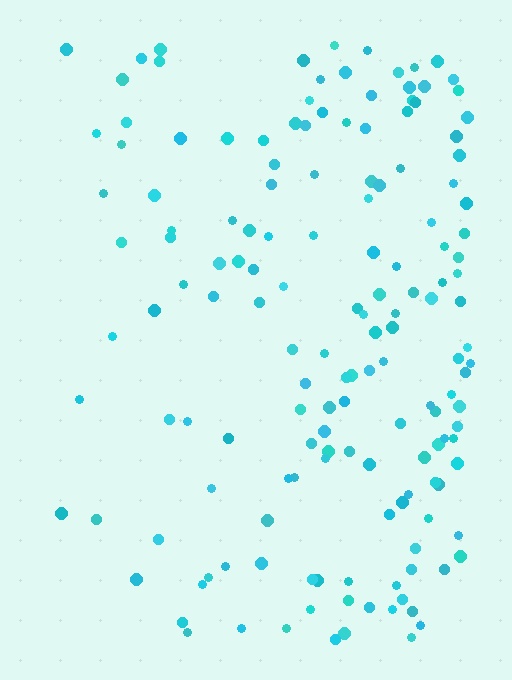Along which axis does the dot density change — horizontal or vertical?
Horizontal.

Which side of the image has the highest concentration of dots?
The right.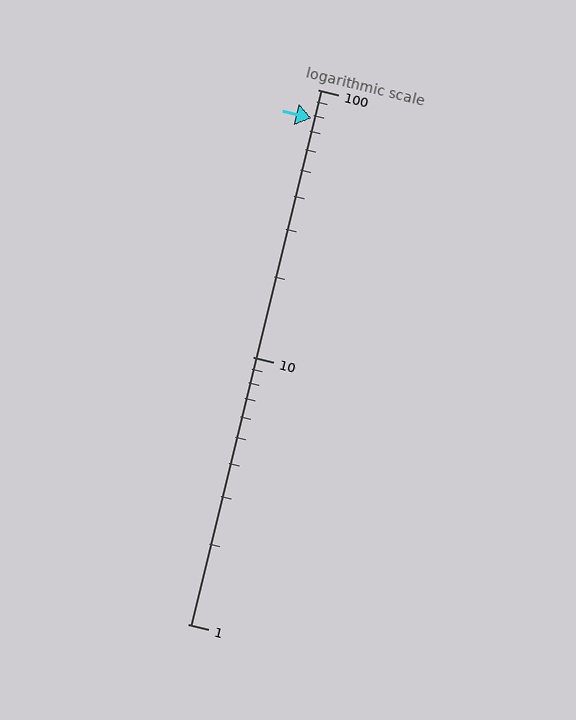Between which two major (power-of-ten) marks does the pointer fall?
The pointer is between 10 and 100.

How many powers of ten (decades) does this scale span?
The scale spans 2 decades, from 1 to 100.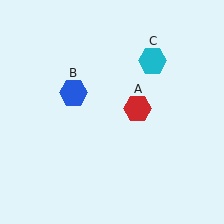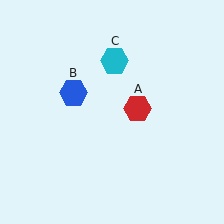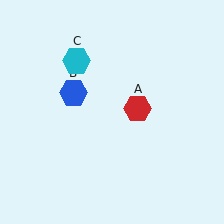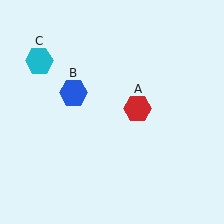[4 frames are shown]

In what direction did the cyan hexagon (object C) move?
The cyan hexagon (object C) moved left.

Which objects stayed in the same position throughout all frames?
Red hexagon (object A) and blue hexagon (object B) remained stationary.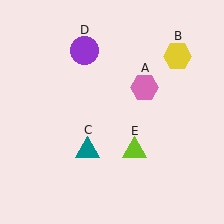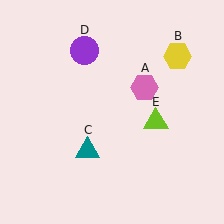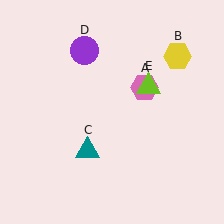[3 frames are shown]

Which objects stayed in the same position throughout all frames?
Pink hexagon (object A) and yellow hexagon (object B) and teal triangle (object C) and purple circle (object D) remained stationary.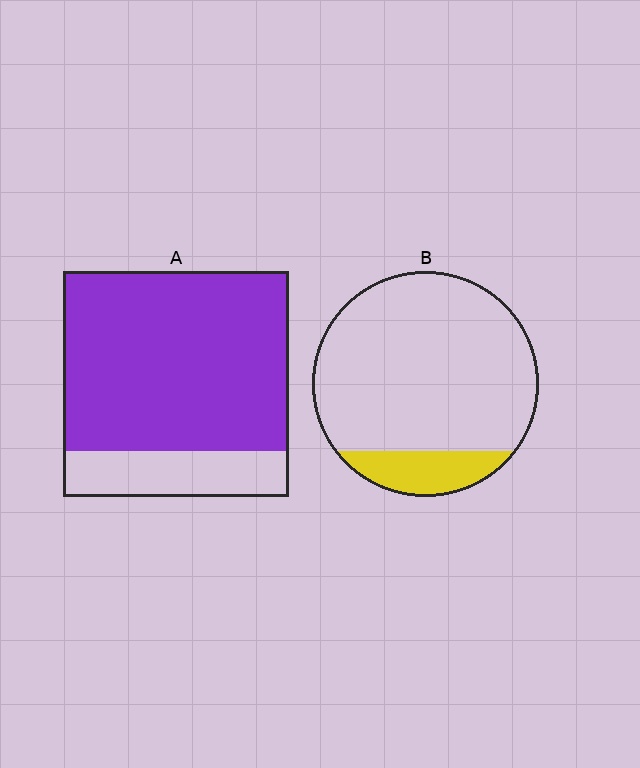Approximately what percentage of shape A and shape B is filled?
A is approximately 80% and B is approximately 15%.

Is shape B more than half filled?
No.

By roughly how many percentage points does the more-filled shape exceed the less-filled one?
By roughly 65 percentage points (A over B).